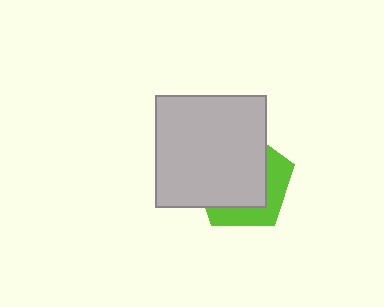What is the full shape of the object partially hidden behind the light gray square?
The partially hidden object is a lime pentagon.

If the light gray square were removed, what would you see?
You would see the complete lime pentagon.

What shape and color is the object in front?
The object in front is a light gray square.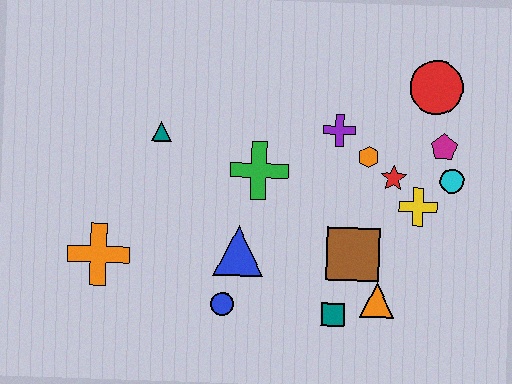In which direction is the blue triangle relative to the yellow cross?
The blue triangle is to the left of the yellow cross.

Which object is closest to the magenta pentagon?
The cyan circle is closest to the magenta pentagon.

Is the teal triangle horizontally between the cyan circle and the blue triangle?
No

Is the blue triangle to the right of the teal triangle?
Yes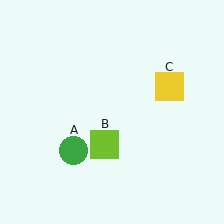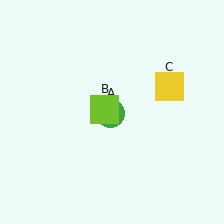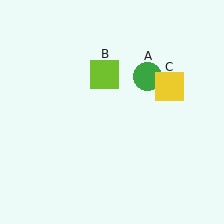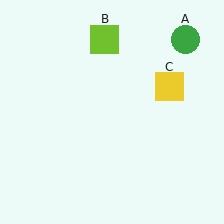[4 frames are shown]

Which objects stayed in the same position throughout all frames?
Yellow square (object C) remained stationary.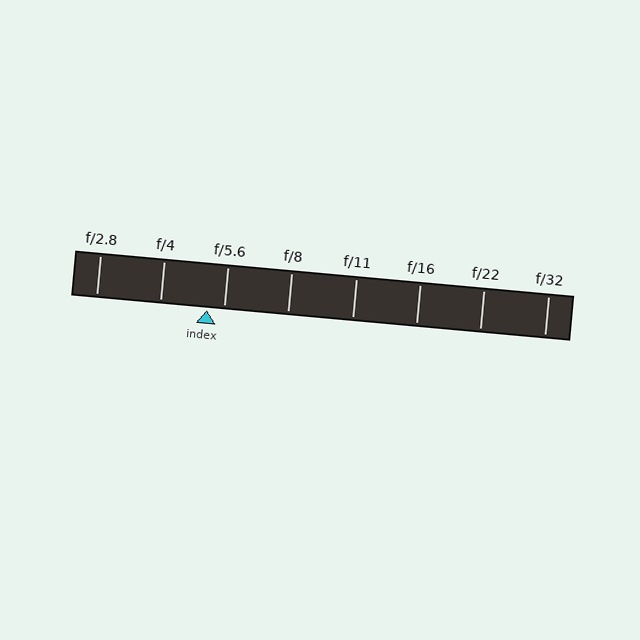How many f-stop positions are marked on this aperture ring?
There are 8 f-stop positions marked.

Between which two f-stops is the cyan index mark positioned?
The index mark is between f/4 and f/5.6.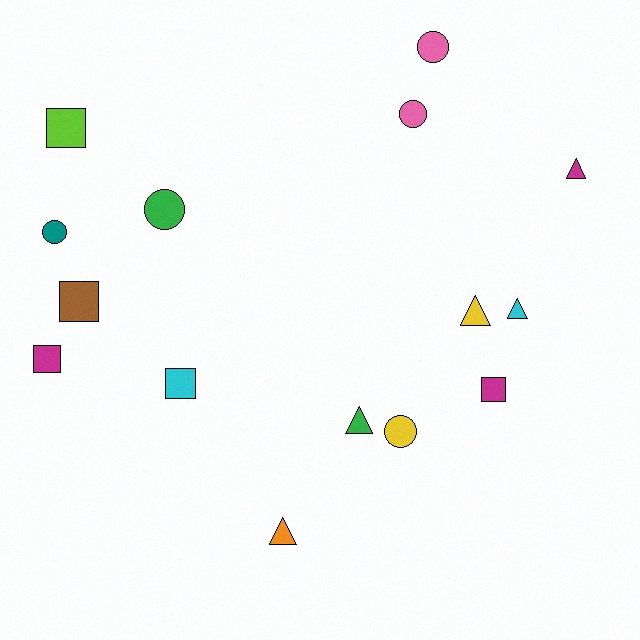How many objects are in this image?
There are 15 objects.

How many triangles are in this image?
There are 5 triangles.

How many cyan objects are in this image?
There are 2 cyan objects.